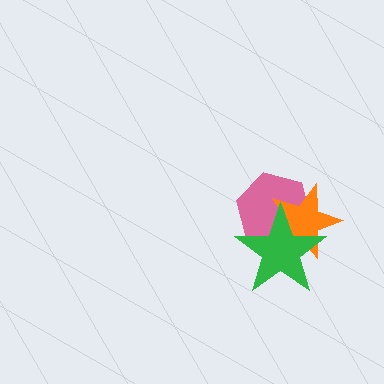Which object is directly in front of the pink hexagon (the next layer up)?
The orange star is directly in front of the pink hexagon.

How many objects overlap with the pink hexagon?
2 objects overlap with the pink hexagon.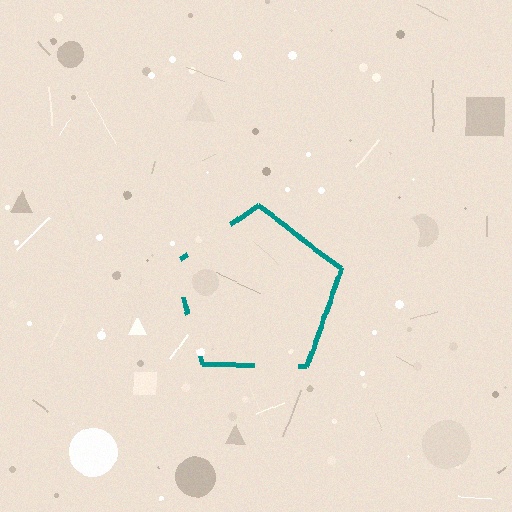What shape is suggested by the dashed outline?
The dashed outline suggests a pentagon.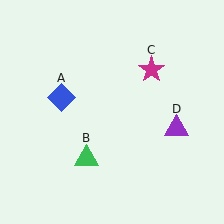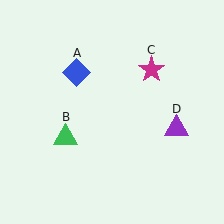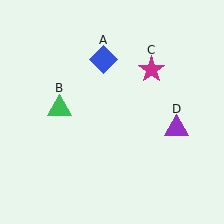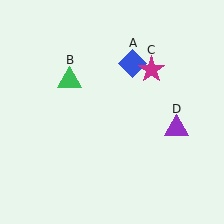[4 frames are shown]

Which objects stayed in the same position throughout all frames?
Magenta star (object C) and purple triangle (object D) remained stationary.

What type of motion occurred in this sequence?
The blue diamond (object A), green triangle (object B) rotated clockwise around the center of the scene.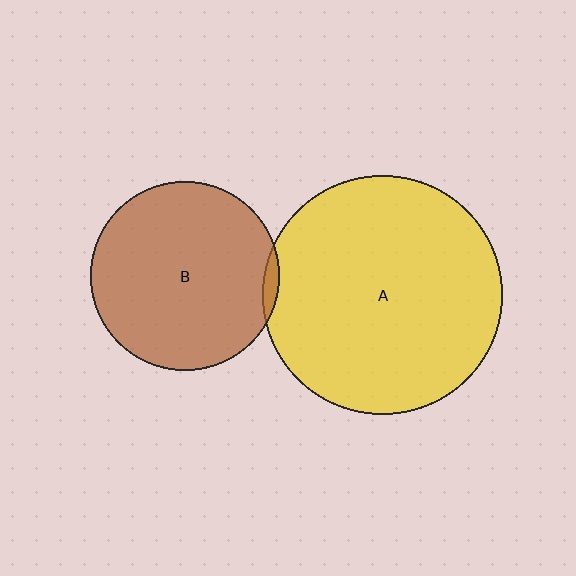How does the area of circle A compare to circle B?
Approximately 1.6 times.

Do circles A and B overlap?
Yes.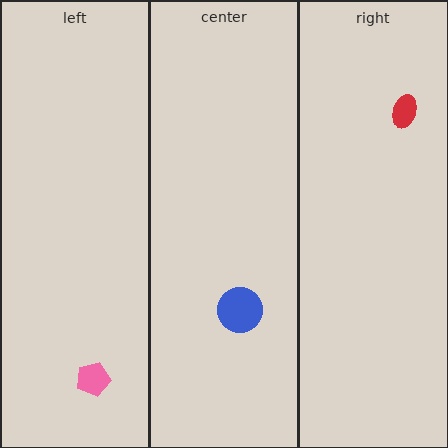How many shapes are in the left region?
1.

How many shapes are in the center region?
1.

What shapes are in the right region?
The red ellipse.